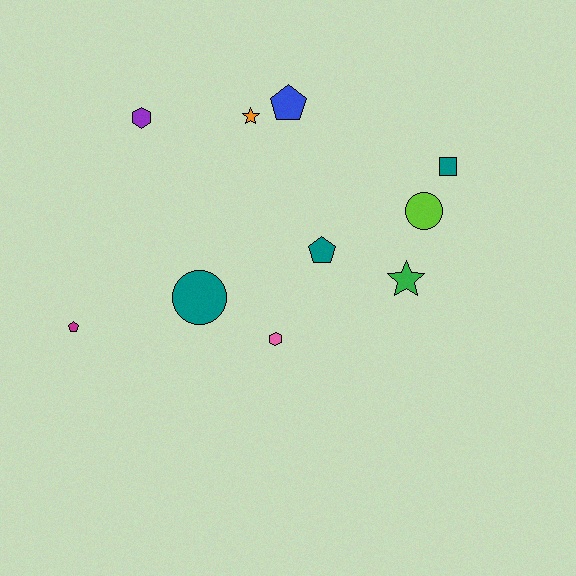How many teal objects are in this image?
There are 3 teal objects.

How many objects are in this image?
There are 10 objects.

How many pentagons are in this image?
There are 3 pentagons.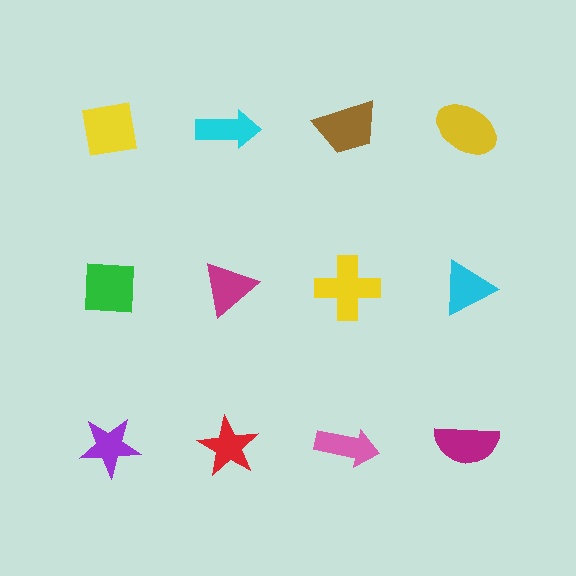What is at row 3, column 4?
A magenta semicircle.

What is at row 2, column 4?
A cyan triangle.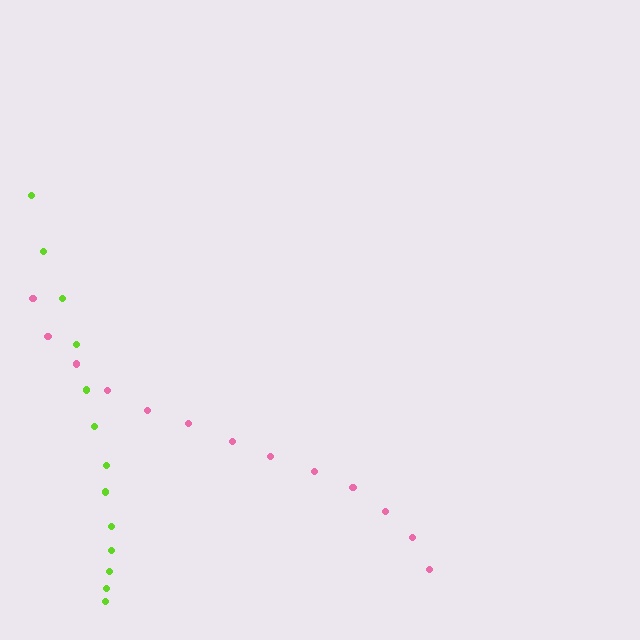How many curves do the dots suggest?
There are 2 distinct paths.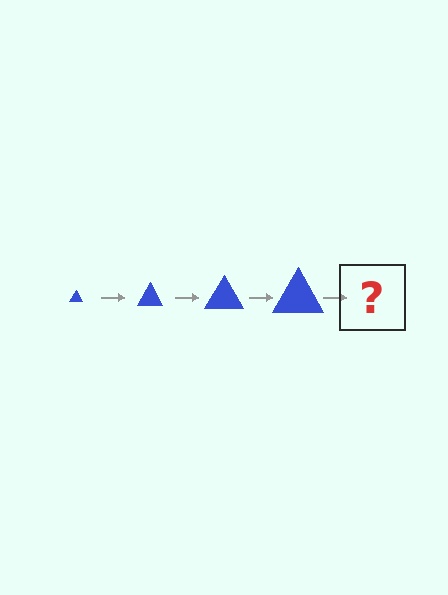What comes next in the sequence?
The next element should be a blue triangle, larger than the previous one.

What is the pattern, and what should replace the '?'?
The pattern is that the triangle gets progressively larger each step. The '?' should be a blue triangle, larger than the previous one.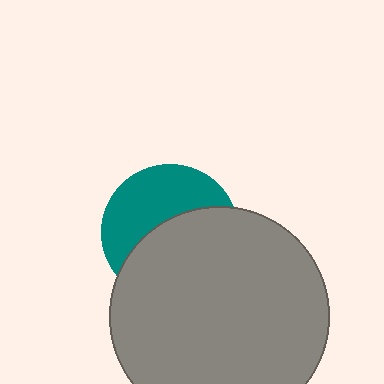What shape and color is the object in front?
The object in front is a gray circle.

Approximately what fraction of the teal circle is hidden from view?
Roughly 55% of the teal circle is hidden behind the gray circle.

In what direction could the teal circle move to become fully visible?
The teal circle could move up. That would shift it out from behind the gray circle entirely.